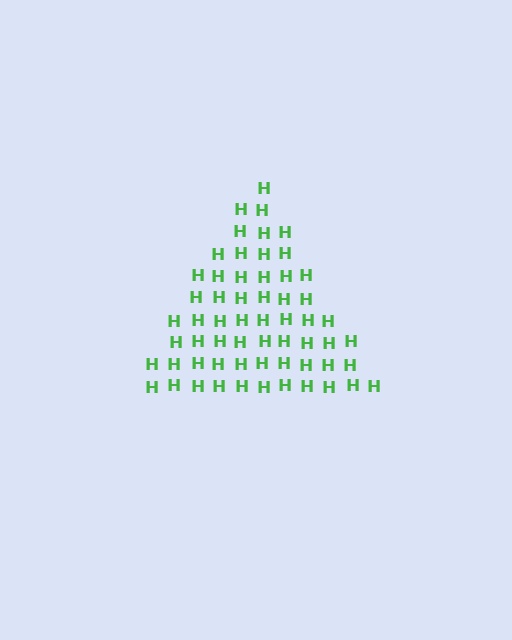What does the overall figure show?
The overall figure shows a triangle.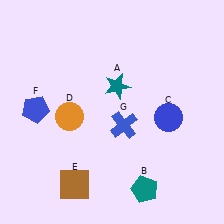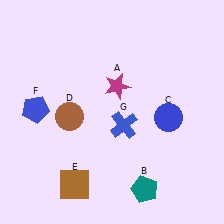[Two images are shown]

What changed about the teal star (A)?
In Image 1, A is teal. In Image 2, it changed to magenta.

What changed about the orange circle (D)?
In Image 1, D is orange. In Image 2, it changed to brown.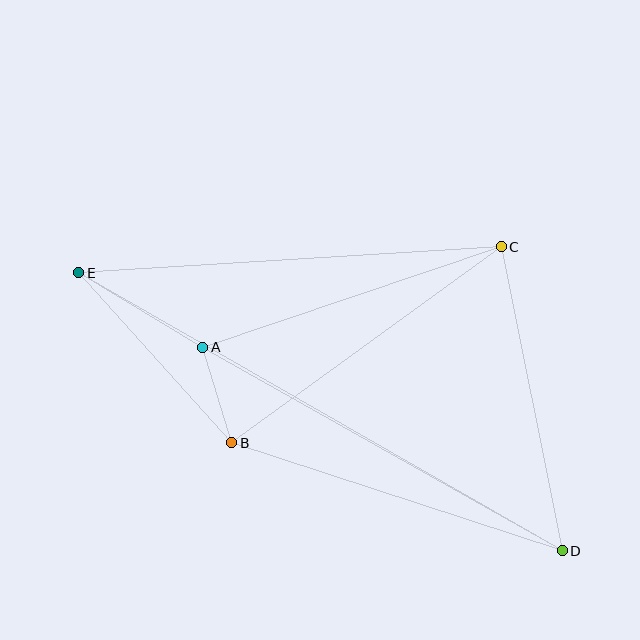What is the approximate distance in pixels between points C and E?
The distance between C and E is approximately 423 pixels.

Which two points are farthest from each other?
Points D and E are farthest from each other.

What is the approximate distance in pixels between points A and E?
The distance between A and E is approximately 144 pixels.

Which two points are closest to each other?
Points A and B are closest to each other.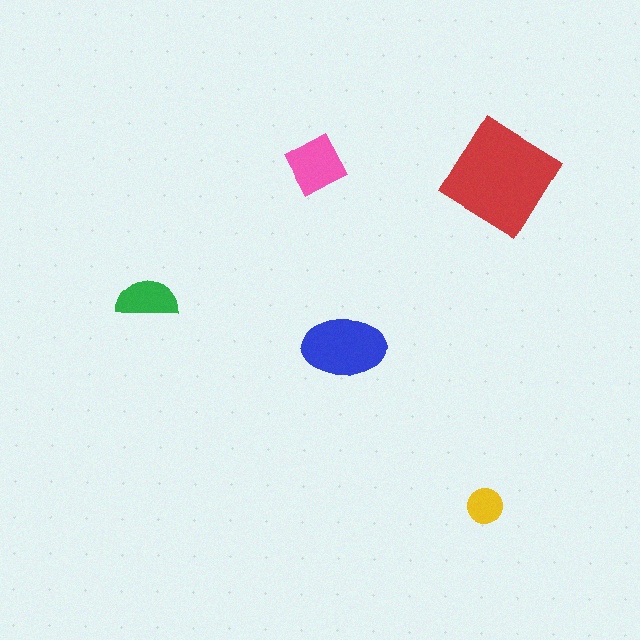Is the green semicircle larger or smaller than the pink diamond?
Smaller.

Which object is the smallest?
The yellow circle.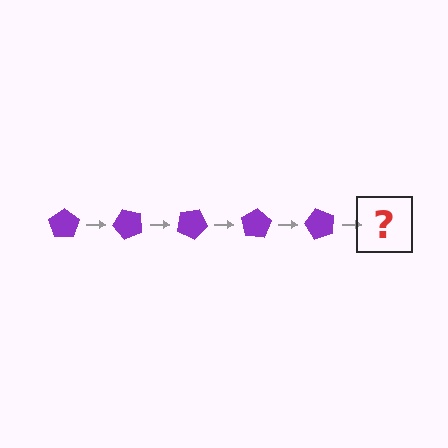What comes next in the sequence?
The next element should be a purple pentagon rotated 250 degrees.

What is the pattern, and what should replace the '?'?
The pattern is that the pentagon rotates 50 degrees each step. The '?' should be a purple pentagon rotated 250 degrees.